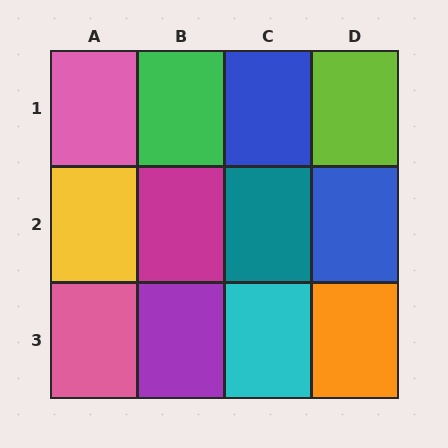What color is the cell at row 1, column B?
Green.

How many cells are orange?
1 cell is orange.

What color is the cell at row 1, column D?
Lime.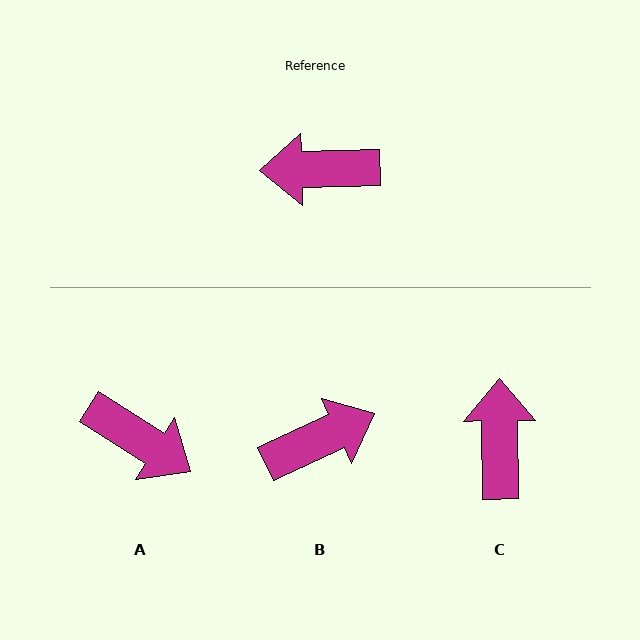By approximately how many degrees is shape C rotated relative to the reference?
Approximately 91 degrees clockwise.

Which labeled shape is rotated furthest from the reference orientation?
B, about 157 degrees away.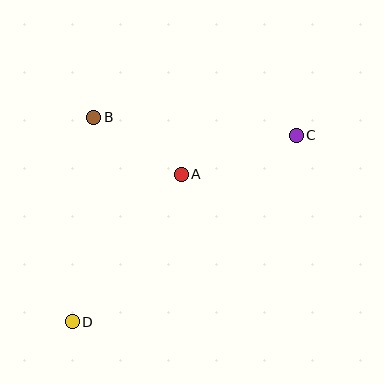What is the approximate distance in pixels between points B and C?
The distance between B and C is approximately 203 pixels.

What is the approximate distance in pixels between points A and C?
The distance between A and C is approximately 122 pixels.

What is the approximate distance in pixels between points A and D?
The distance between A and D is approximately 183 pixels.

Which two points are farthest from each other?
Points C and D are farthest from each other.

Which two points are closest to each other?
Points A and B are closest to each other.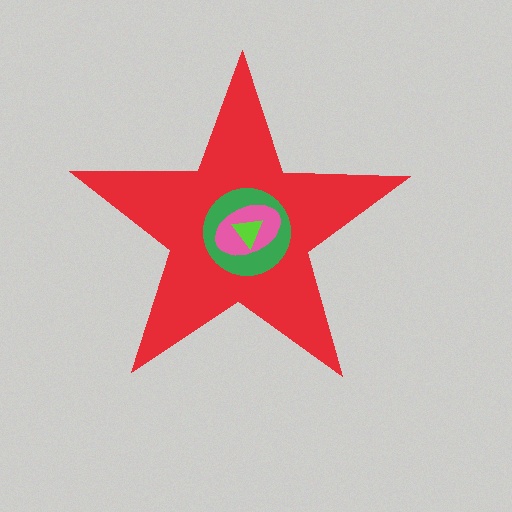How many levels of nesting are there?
4.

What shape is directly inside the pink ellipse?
The lime triangle.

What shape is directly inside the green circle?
The pink ellipse.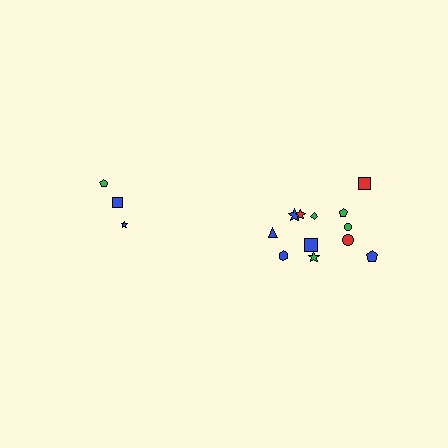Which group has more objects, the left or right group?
The right group.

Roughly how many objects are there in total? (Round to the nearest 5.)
Roughly 15 objects in total.